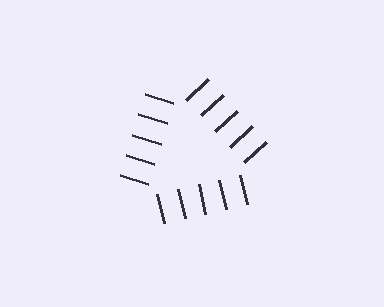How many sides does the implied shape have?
3 sides — the line-ends trace a triangle.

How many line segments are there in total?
15 — 5 along each of the 3 edges.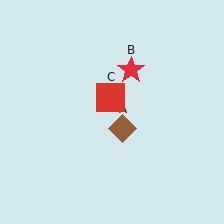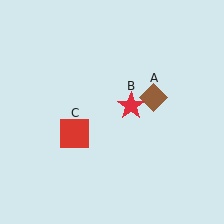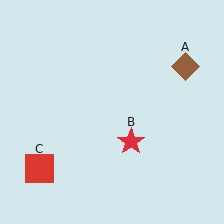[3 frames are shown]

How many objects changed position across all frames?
3 objects changed position: brown diamond (object A), red star (object B), red square (object C).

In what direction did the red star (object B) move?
The red star (object B) moved down.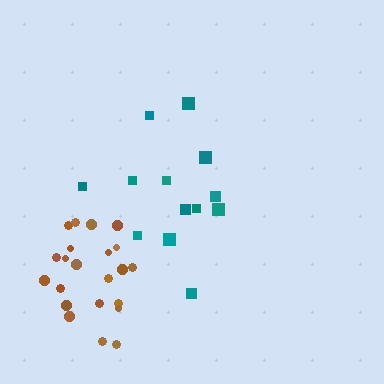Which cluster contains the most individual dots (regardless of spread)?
Brown (22).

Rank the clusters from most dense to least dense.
brown, teal.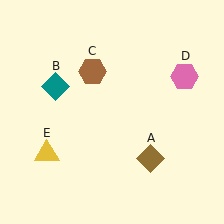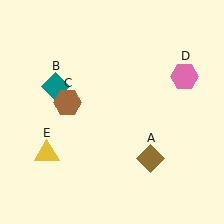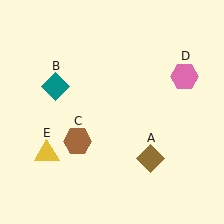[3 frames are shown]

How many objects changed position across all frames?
1 object changed position: brown hexagon (object C).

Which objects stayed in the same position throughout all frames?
Brown diamond (object A) and teal diamond (object B) and pink hexagon (object D) and yellow triangle (object E) remained stationary.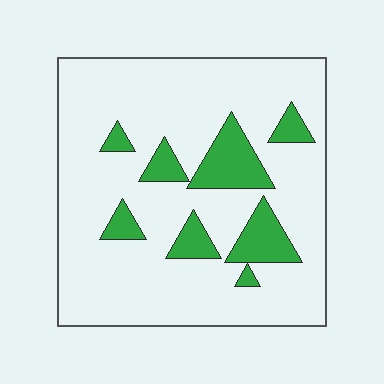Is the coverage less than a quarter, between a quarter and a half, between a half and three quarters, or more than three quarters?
Less than a quarter.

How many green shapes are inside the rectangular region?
8.